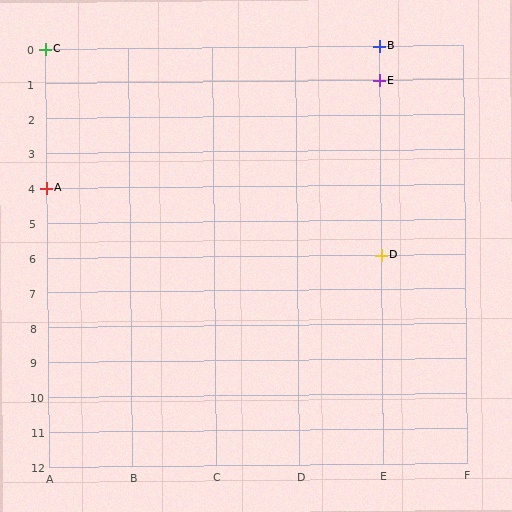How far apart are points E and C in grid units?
Points E and C are 4 columns and 1 row apart (about 4.1 grid units diagonally).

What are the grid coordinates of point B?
Point B is at grid coordinates (E, 0).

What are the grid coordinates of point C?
Point C is at grid coordinates (A, 0).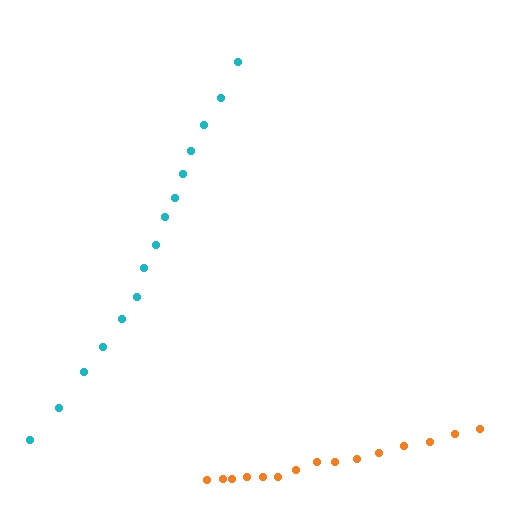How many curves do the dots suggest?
There are 2 distinct paths.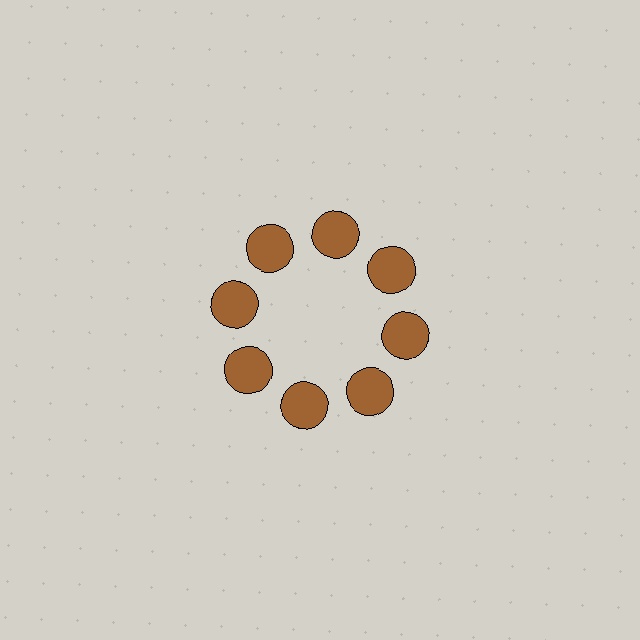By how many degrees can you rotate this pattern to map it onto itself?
The pattern maps onto itself every 45 degrees of rotation.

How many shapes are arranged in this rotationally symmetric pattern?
There are 8 shapes, arranged in 8 groups of 1.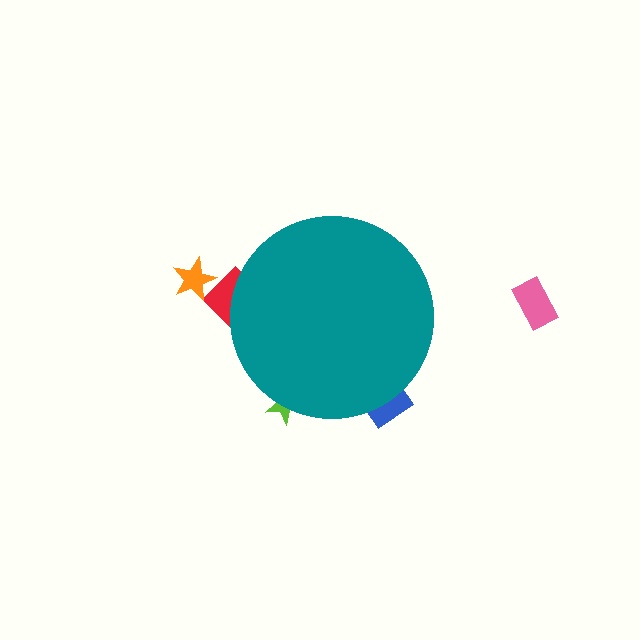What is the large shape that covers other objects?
A teal circle.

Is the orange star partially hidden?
No, the orange star is fully visible.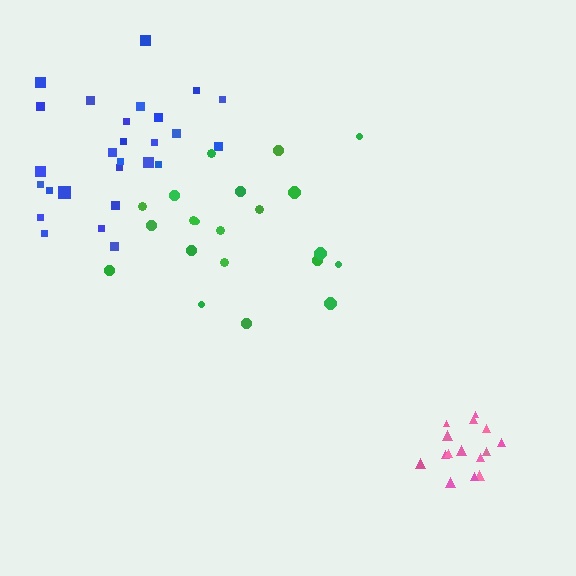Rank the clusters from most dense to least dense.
pink, blue, green.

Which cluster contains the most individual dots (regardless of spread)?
Blue (27).